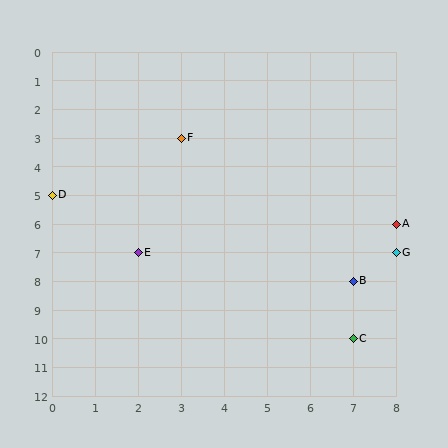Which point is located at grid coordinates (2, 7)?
Point E is at (2, 7).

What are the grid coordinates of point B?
Point B is at grid coordinates (7, 8).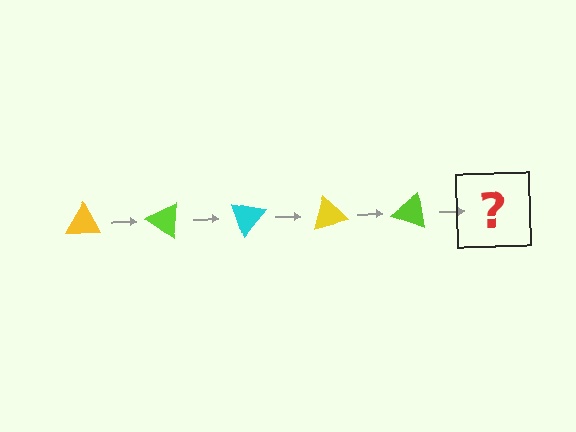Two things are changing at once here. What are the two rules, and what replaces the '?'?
The two rules are that it rotates 35 degrees each step and the color cycles through yellow, lime, and cyan. The '?' should be a cyan triangle, rotated 175 degrees from the start.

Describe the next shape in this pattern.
It should be a cyan triangle, rotated 175 degrees from the start.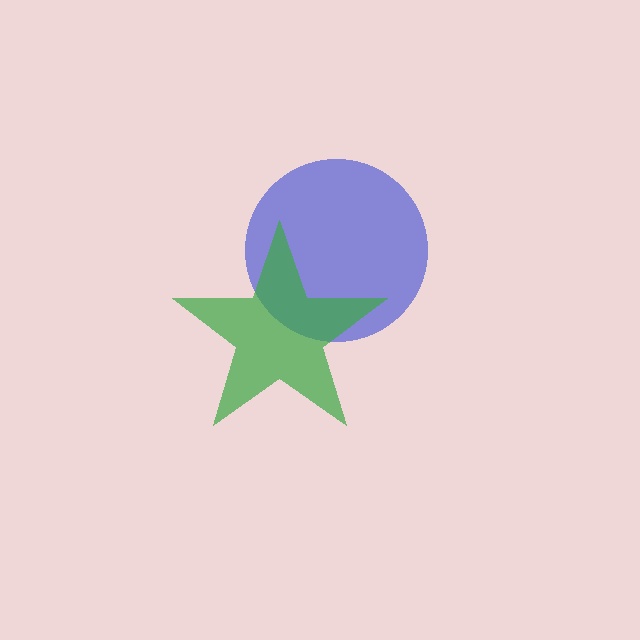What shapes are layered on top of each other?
The layered shapes are: a blue circle, a green star.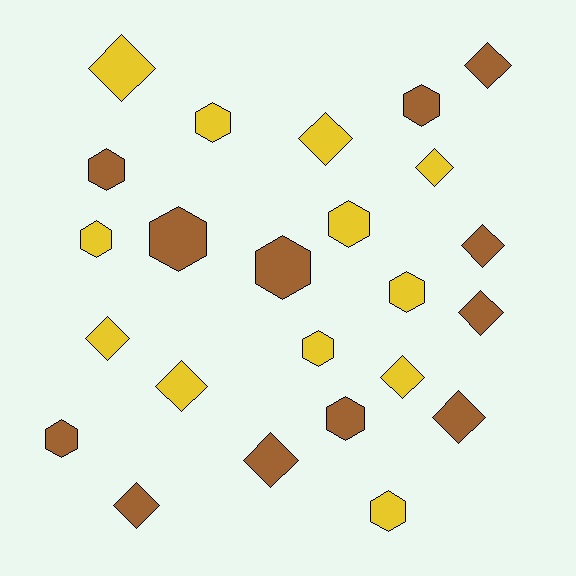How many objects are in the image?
There are 24 objects.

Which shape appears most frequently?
Hexagon, with 12 objects.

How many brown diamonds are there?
There are 6 brown diamonds.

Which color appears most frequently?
Yellow, with 12 objects.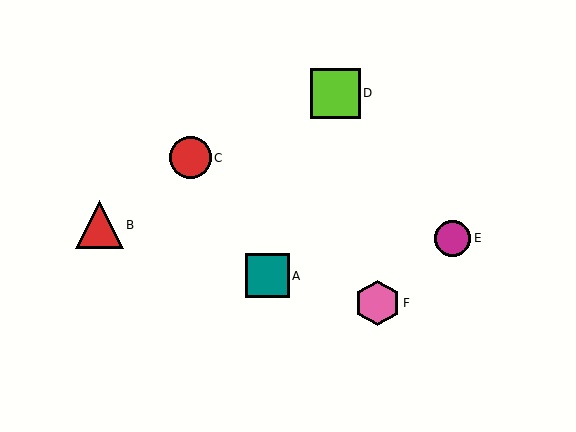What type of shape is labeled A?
Shape A is a teal square.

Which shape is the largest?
The lime square (labeled D) is the largest.